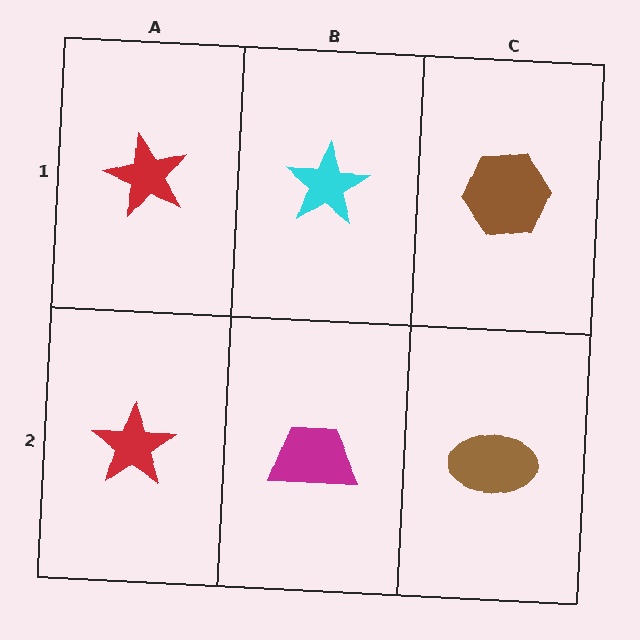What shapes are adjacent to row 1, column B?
A magenta trapezoid (row 2, column B), a red star (row 1, column A), a brown hexagon (row 1, column C).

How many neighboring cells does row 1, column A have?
2.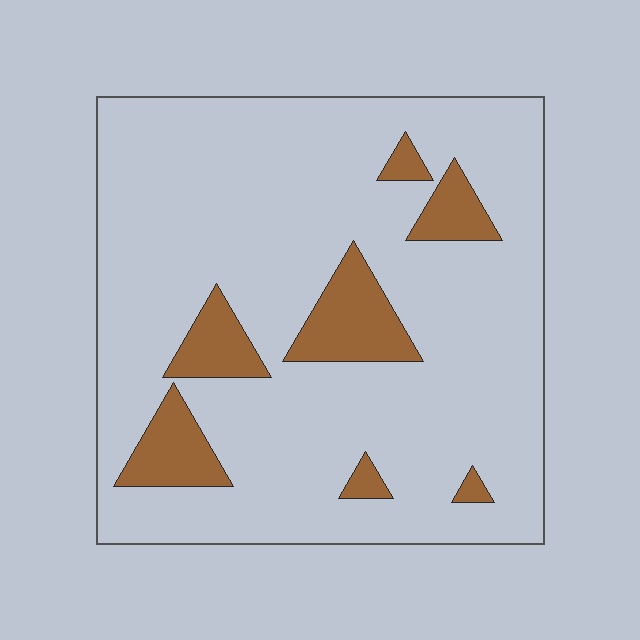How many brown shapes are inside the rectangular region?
7.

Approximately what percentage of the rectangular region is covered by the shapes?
Approximately 15%.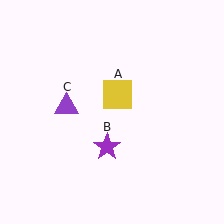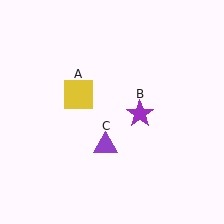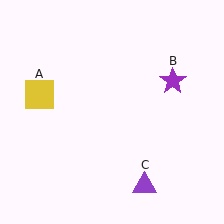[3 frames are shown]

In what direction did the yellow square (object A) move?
The yellow square (object A) moved left.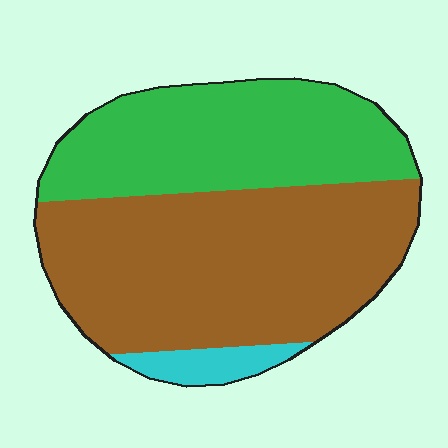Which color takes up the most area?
Brown, at roughly 55%.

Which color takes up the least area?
Cyan, at roughly 5%.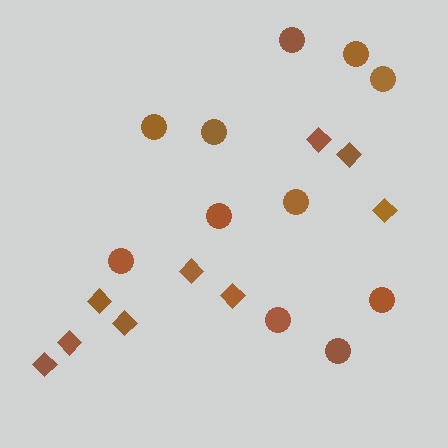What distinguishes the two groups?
There are 2 groups: one group of circles (11) and one group of diamonds (9).